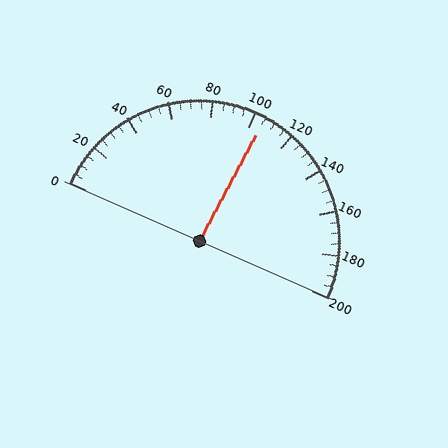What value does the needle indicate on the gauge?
The needle indicates approximately 105.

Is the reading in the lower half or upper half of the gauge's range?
The reading is in the upper half of the range (0 to 200).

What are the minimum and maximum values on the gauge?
The gauge ranges from 0 to 200.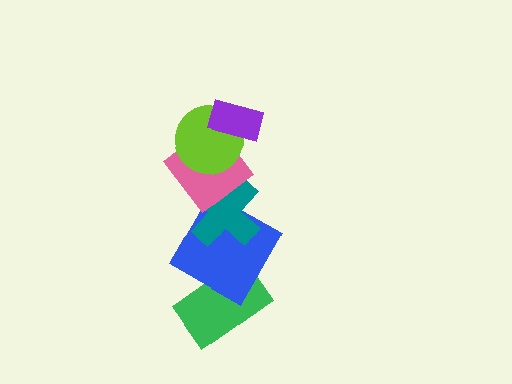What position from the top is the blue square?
The blue square is 5th from the top.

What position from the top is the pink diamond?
The pink diamond is 3rd from the top.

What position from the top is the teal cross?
The teal cross is 4th from the top.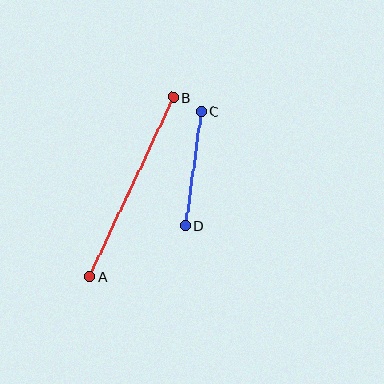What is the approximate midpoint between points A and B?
The midpoint is at approximately (132, 187) pixels.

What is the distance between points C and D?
The distance is approximately 115 pixels.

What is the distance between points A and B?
The distance is approximately 198 pixels.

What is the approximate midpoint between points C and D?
The midpoint is at approximately (193, 168) pixels.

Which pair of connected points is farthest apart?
Points A and B are farthest apart.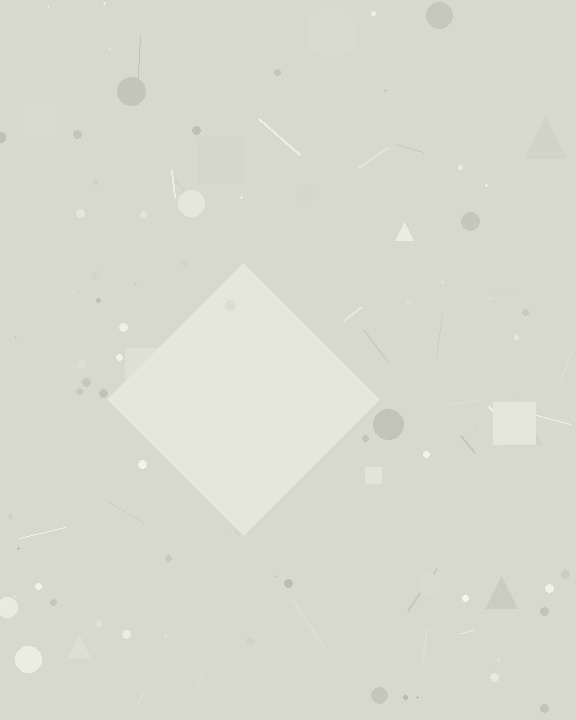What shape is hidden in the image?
A diamond is hidden in the image.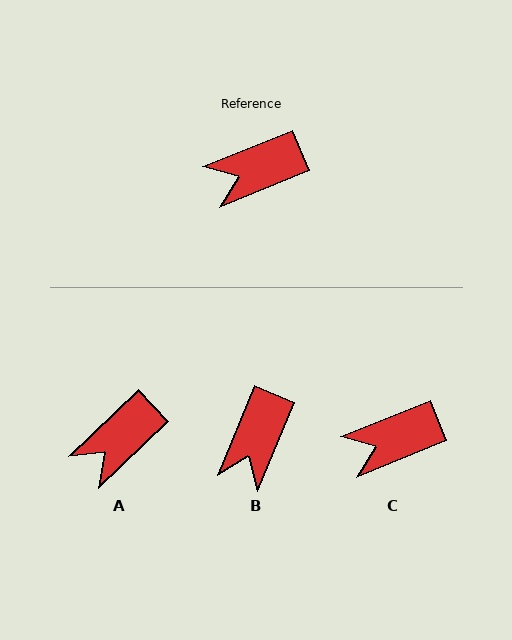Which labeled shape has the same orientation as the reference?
C.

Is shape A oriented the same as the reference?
No, it is off by about 22 degrees.